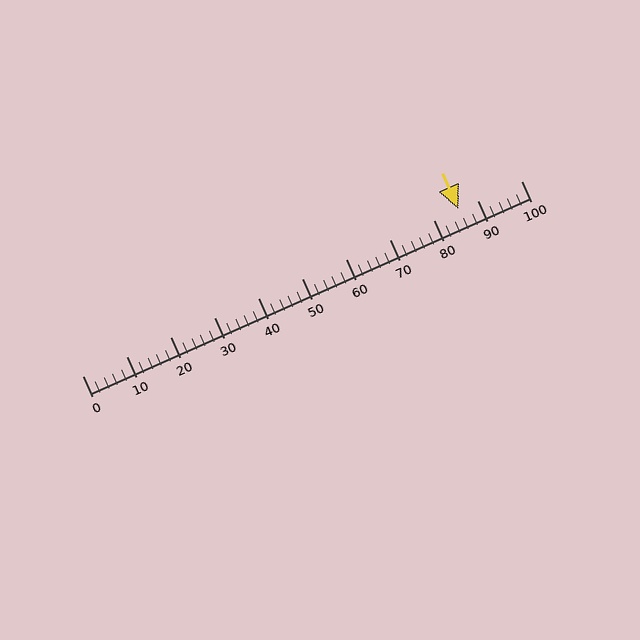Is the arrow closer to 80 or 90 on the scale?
The arrow is closer to 90.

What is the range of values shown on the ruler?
The ruler shows values from 0 to 100.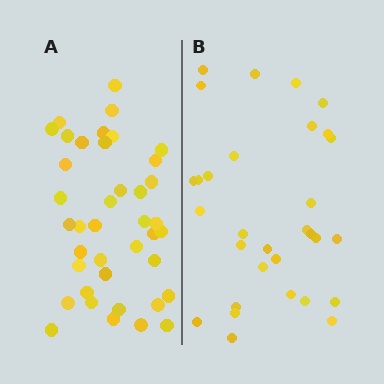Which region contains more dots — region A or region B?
Region A (the left region) has more dots.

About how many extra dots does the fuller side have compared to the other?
Region A has roughly 8 or so more dots than region B.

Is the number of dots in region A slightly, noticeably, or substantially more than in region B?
Region A has noticeably more, but not dramatically so. The ratio is roughly 1.3 to 1.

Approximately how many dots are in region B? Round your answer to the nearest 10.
About 30 dots. (The exact count is 31, which rounds to 30.)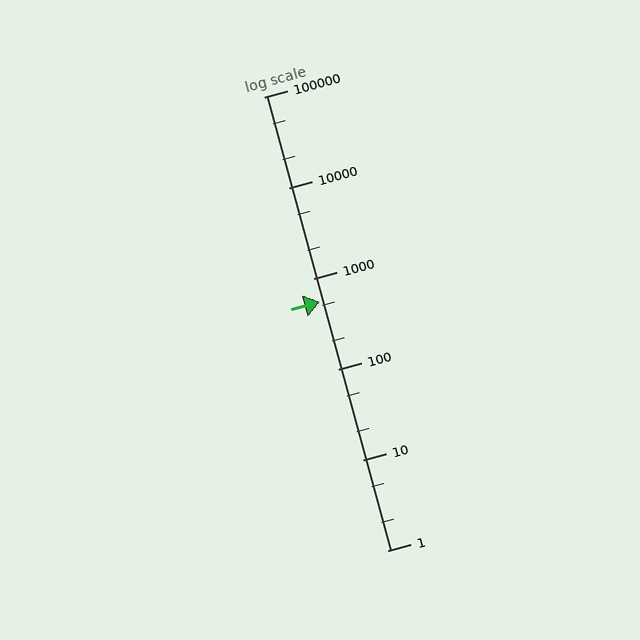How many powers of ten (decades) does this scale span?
The scale spans 5 decades, from 1 to 100000.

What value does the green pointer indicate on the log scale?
The pointer indicates approximately 550.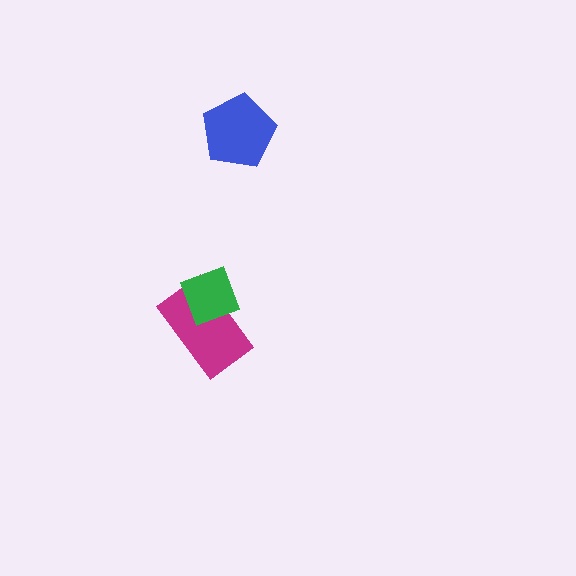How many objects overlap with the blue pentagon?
0 objects overlap with the blue pentagon.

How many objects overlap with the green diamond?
1 object overlaps with the green diamond.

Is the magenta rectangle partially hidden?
Yes, it is partially covered by another shape.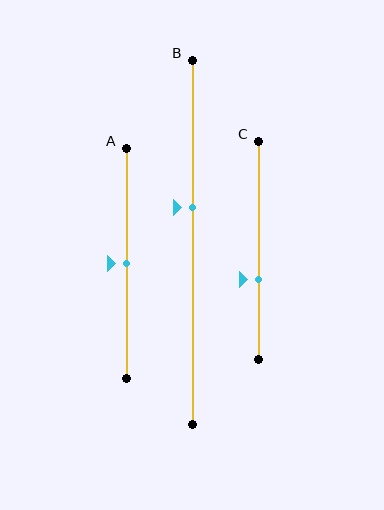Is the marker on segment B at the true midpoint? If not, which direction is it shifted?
No, the marker on segment B is shifted upward by about 10% of the segment length.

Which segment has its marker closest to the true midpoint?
Segment A has its marker closest to the true midpoint.